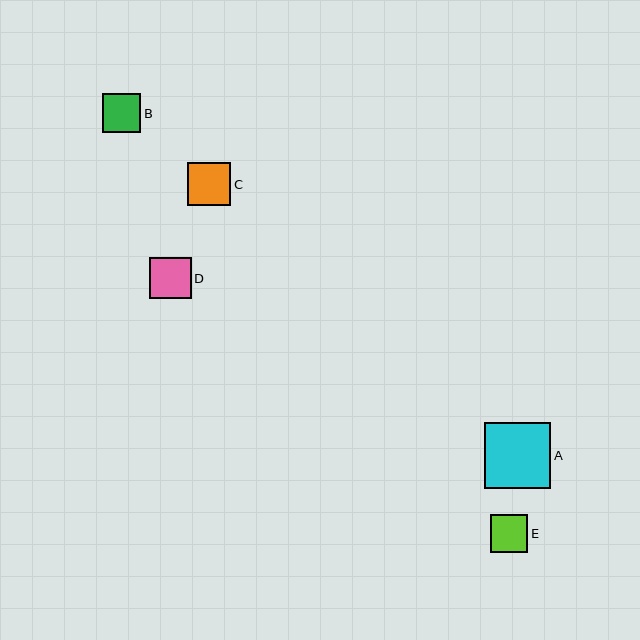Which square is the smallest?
Square E is the smallest with a size of approximately 37 pixels.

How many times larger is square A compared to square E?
Square A is approximately 1.8 times the size of square E.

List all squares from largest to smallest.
From largest to smallest: A, C, D, B, E.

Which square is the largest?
Square A is the largest with a size of approximately 66 pixels.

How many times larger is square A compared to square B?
Square A is approximately 1.7 times the size of square B.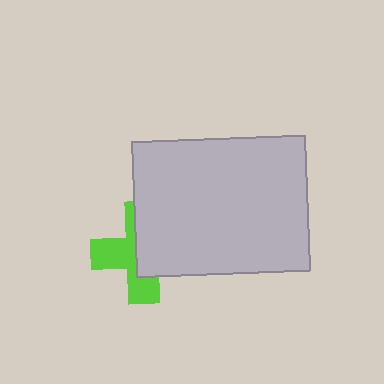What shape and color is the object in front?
The object in front is a light gray rectangle.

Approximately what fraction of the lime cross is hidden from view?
Roughly 51% of the lime cross is hidden behind the light gray rectangle.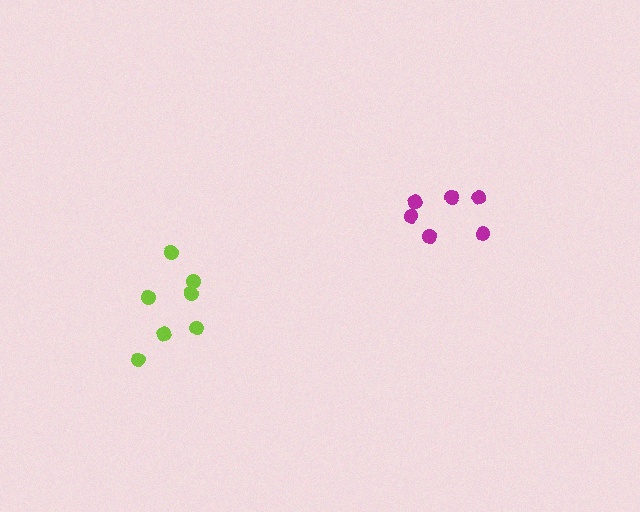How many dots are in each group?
Group 1: 6 dots, Group 2: 7 dots (13 total).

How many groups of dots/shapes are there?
There are 2 groups.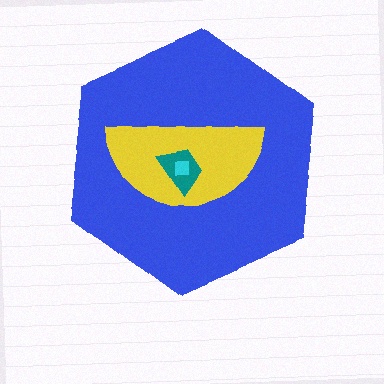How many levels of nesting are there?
4.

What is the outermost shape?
The blue hexagon.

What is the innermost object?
The cyan square.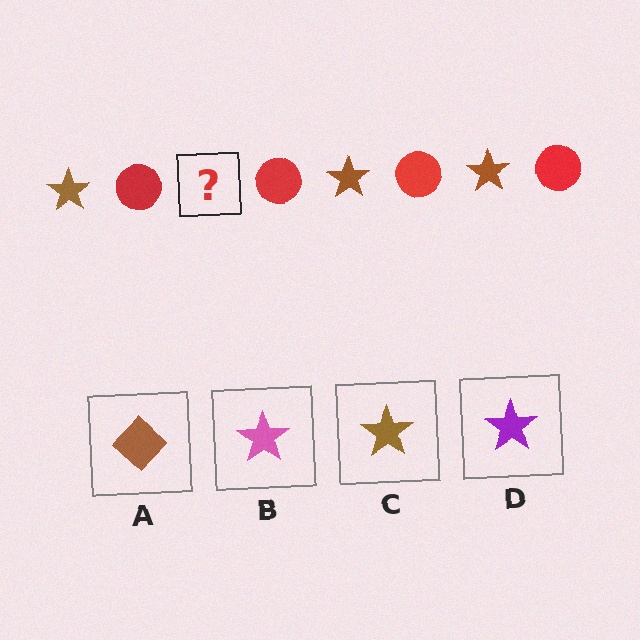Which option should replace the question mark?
Option C.